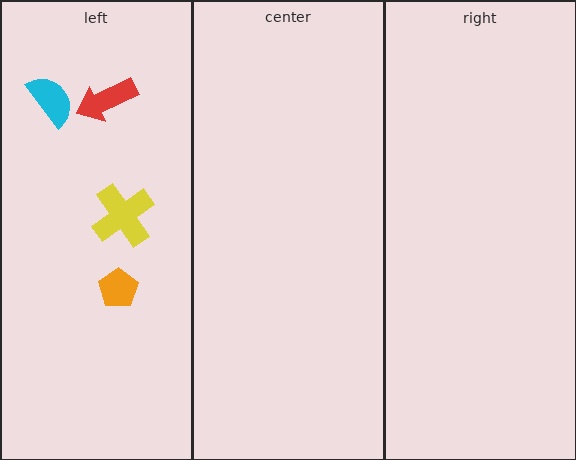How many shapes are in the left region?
4.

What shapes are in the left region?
The cyan semicircle, the yellow cross, the red arrow, the orange pentagon.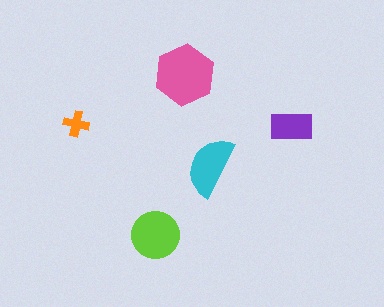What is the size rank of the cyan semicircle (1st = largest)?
3rd.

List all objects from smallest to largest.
The orange cross, the purple rectangle, the cyan semicircle, the lime circle, the pink hexagon.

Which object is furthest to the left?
The orange cross is leftmost.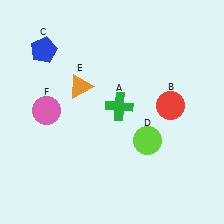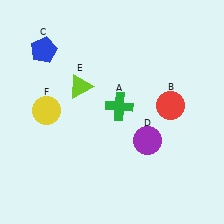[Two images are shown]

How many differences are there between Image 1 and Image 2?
There are 3 differences between the two images.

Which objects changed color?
D changed from lime to purple. E changed from orange to lime. F changed from pink to yellow.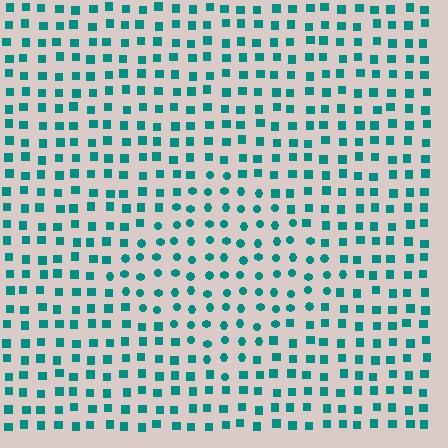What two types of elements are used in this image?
The image uses circles inside the diamond region and squares outside it.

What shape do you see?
I see a diamond.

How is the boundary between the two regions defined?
The boundary is defined by a change in element shape: circles inside vs. squares outside. All elements share the same color and spacing.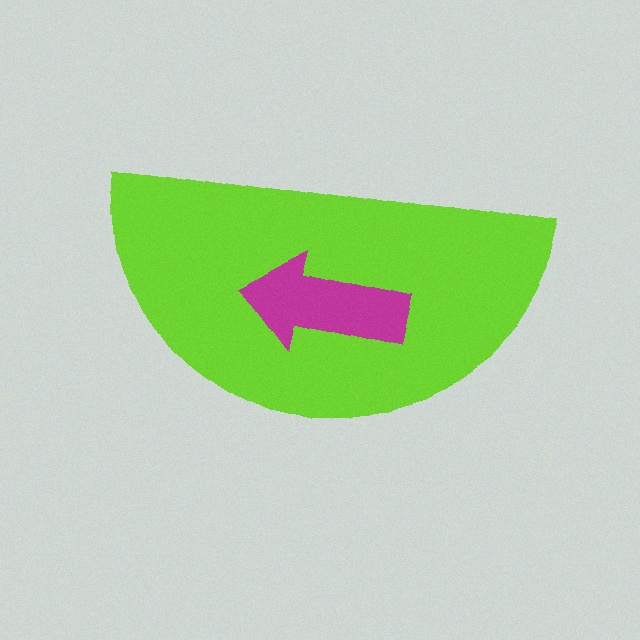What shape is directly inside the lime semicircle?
The magenta arrow.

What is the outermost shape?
The lime semicircle.